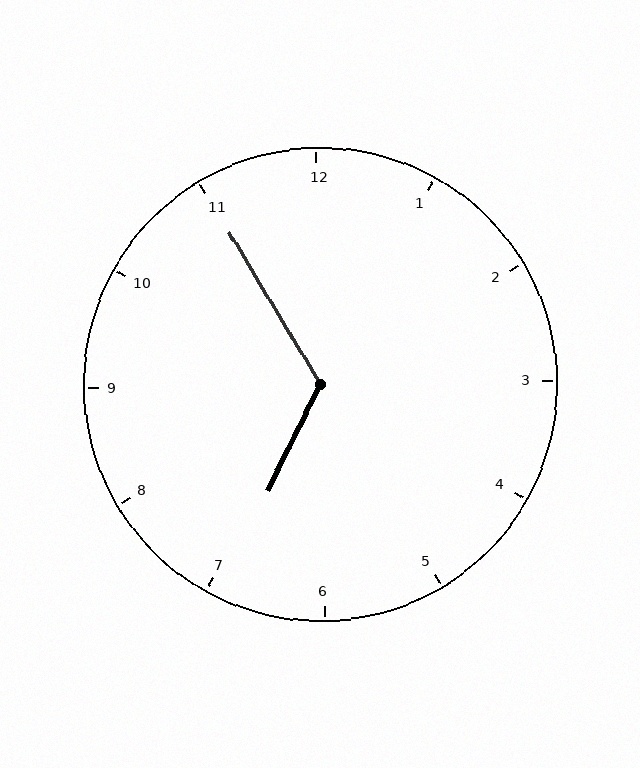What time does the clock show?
6:55.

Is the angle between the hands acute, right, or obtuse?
It is obtuse.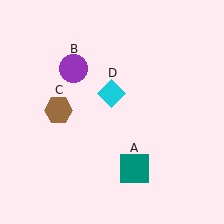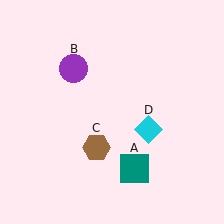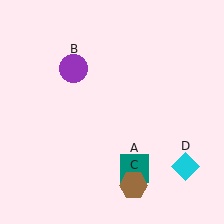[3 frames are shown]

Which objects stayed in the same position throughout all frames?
Teal square (object A) and purple circle (object B) remained stationary.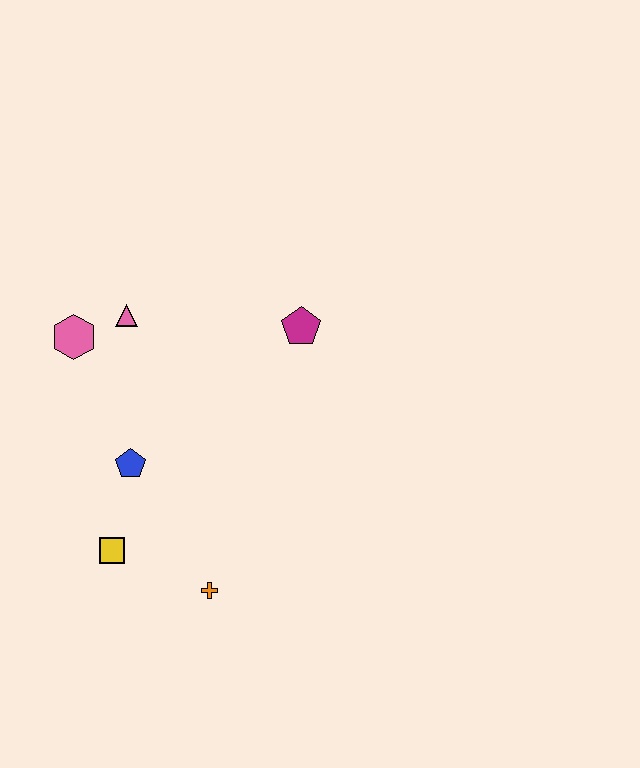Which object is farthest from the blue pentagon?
The magenta pentagon is farthest from the blue pentagon.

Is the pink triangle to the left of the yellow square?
No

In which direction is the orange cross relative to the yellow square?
The orange cross is to the right of the yellow square.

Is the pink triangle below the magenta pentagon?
No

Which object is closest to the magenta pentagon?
The pink triangle is closest to the magenta pentagon.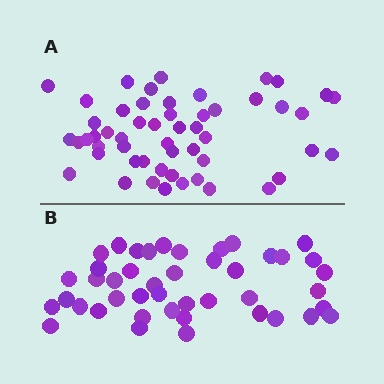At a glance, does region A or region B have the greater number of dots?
Region A (the top region) has more dots.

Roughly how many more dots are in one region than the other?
Region A has roughly 8 or so more dots than region B.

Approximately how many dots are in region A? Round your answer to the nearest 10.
About 50 dots. (The exact count is 53, which rounds to 50.)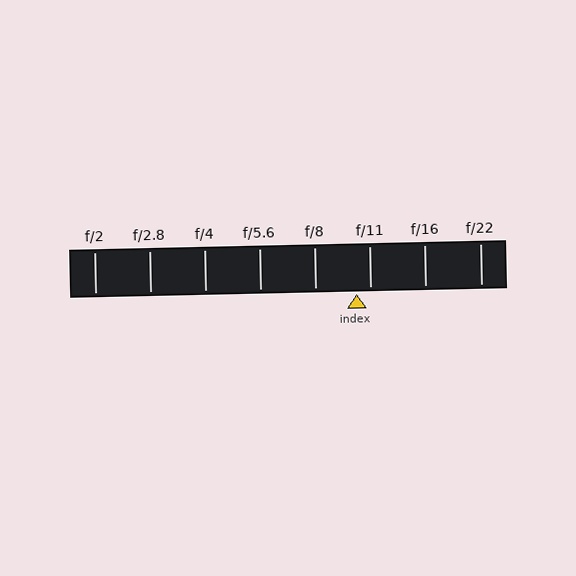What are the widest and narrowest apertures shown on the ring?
The widest aperture shown is f/2 and the narrowest is f/22.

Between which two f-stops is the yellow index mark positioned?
The index mark is between f/8 and f/11.